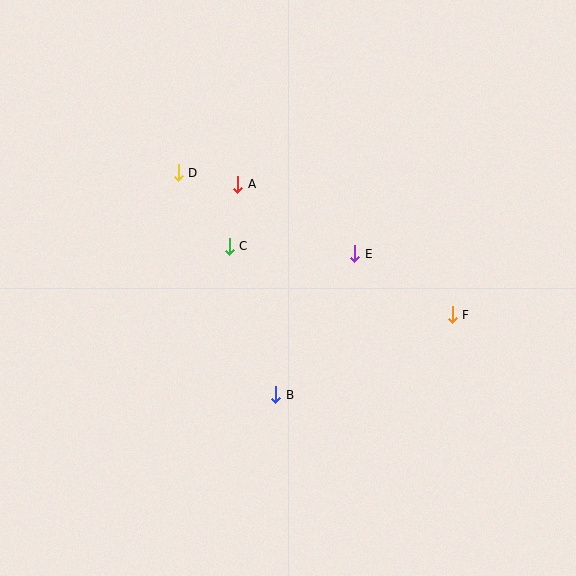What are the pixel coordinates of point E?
Point E is at (355, 254).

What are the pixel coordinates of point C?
Point C is at (229, 246).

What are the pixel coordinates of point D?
Point D is at (178, 173).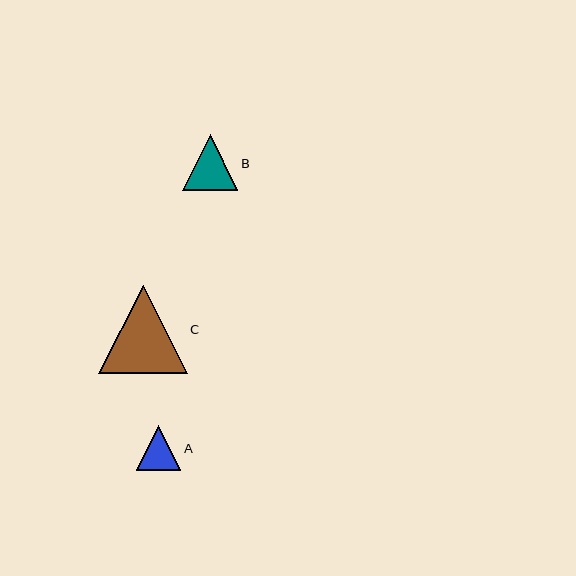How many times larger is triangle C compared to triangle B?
Triangle C is approximately 1.6 times the size of triangle B.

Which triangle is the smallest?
Triangle A is the smallest with a size of approximately 45 pixels.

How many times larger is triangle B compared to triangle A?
Triangle B is approximately 1.2 times the size of triangle A.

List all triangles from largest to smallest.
From largest to smallest: C, B, A.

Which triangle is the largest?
Triangle C is the largest with a size of approximately 88 pixels.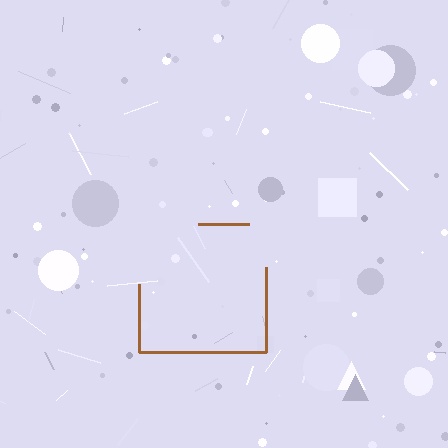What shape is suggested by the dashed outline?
The dashed outline suggests a square.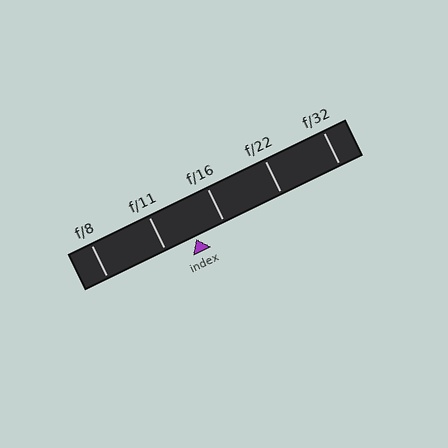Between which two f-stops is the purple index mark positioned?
The index mark is between f/11 and f/16.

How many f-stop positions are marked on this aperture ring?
There are 5 f-stop positions marked.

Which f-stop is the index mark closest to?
The index mark is closest to f/16.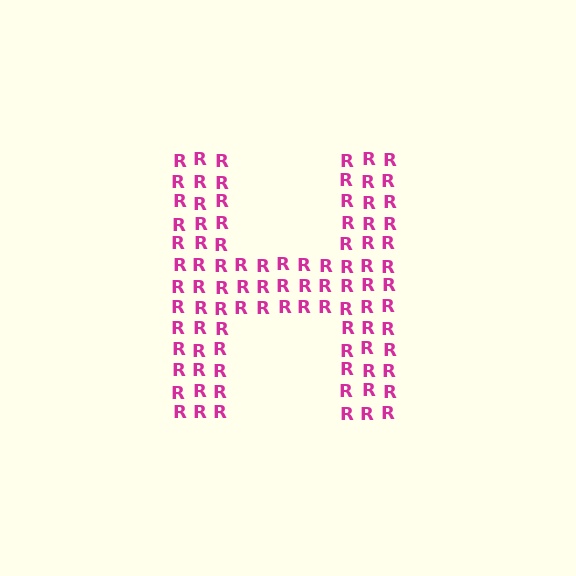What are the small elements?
The small elements are letter R's.